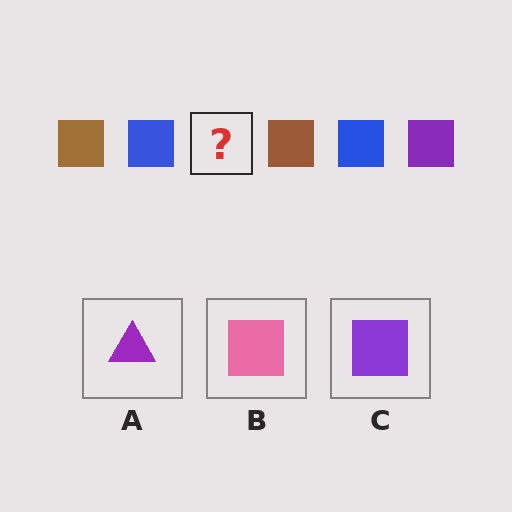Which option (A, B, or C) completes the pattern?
C.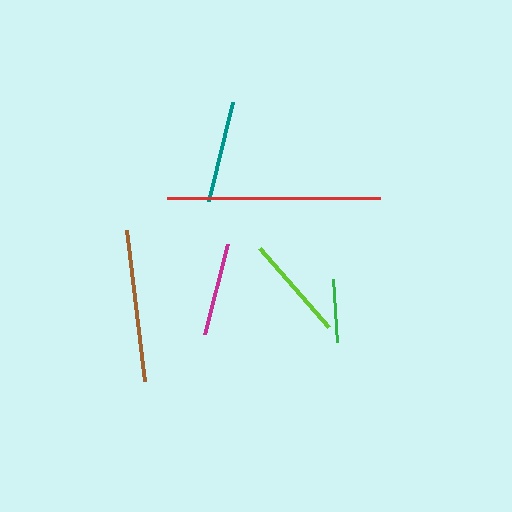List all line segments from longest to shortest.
From longest to shortest: red, brown, lime, teal, magenta, green.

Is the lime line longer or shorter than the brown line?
The brown line is longer than the lime line.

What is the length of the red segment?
The red segment is approximately 213 pixels long.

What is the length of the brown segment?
The brown segment is approximately 153 pixels long.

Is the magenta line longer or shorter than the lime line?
The lime line is longer than the magenta line.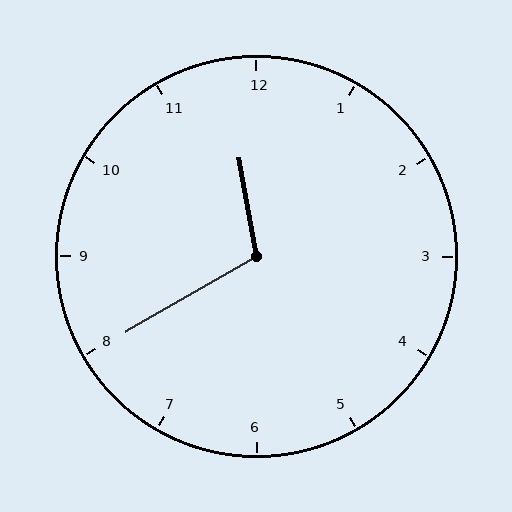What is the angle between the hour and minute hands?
Approximately 110 degrees.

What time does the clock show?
11:40.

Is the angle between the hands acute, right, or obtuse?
It is obtuse.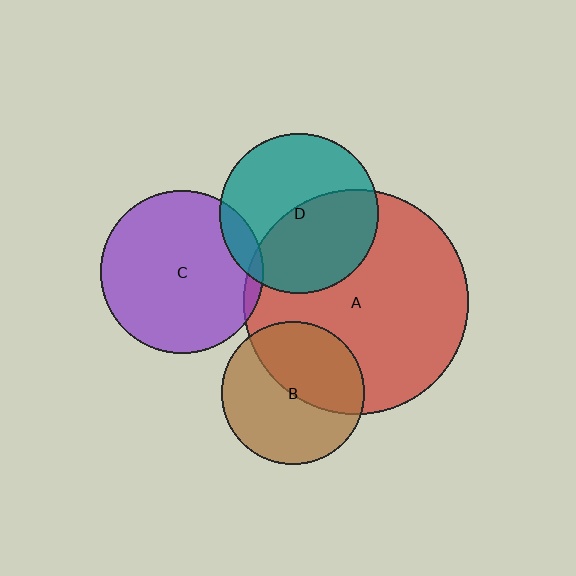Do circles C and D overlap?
Yes.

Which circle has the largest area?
Circle A (red).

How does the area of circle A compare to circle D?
Approximately 2.0 times.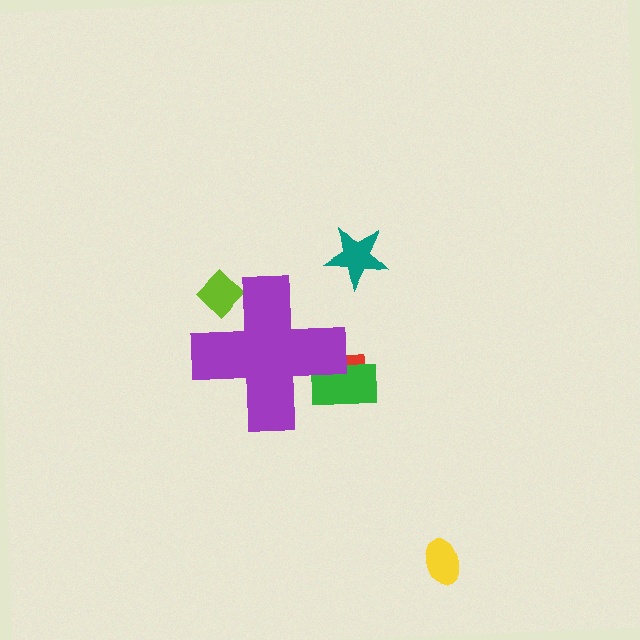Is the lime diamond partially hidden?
Yes, the lime diamond is partially hidden behind the purple cross.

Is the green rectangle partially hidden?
Yes, the green rectangle is partially hidden behind the purple cross.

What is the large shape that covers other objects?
A purple cross.